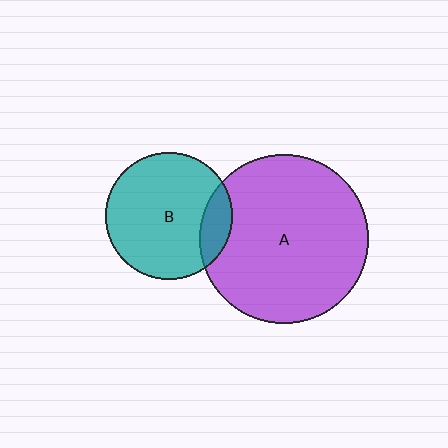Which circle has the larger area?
Circle A (purple).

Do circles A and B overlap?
Yes.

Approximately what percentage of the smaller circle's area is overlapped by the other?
Approximately 15%.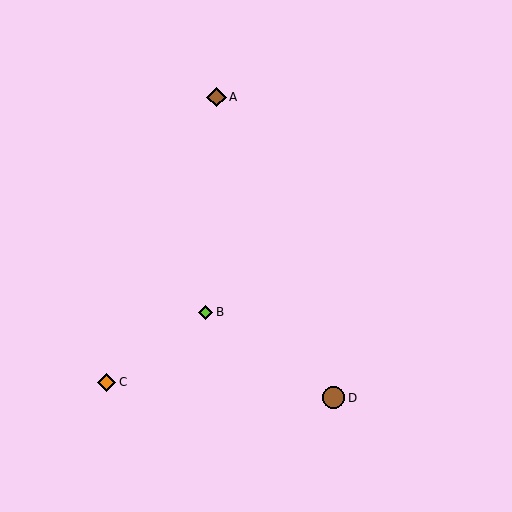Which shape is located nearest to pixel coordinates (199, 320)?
The lime diamond (labeled B) at (206, 312) is nearest to that location.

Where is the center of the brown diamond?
The center of the brown diamond is at (216, 97).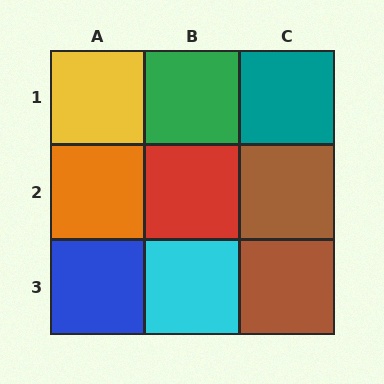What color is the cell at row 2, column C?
Brown.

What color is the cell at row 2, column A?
Orange.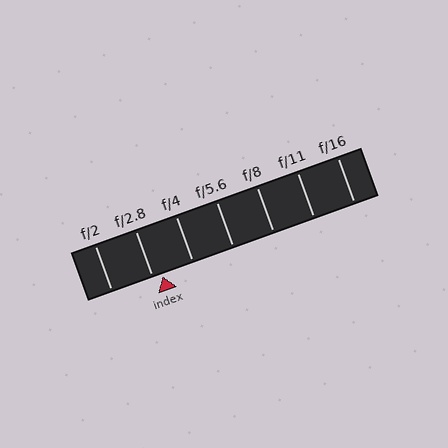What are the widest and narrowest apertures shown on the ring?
The widest aperture shown is f/2 and the narrowest is f/16.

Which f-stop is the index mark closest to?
The index mark is closest to f/2.8.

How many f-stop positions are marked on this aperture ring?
There are 7 f-stop positions marked.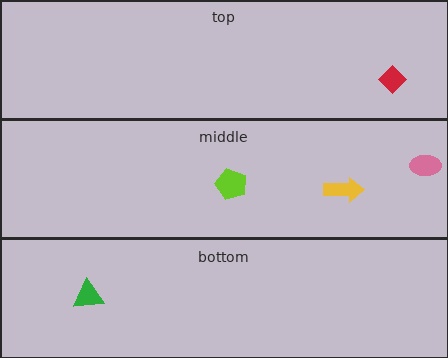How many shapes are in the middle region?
3.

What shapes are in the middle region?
The lime pentagon, the yellow arrow, the pink ellipse.